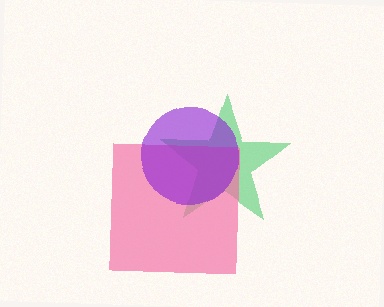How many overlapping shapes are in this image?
There are 3 overlapping shapes in the image.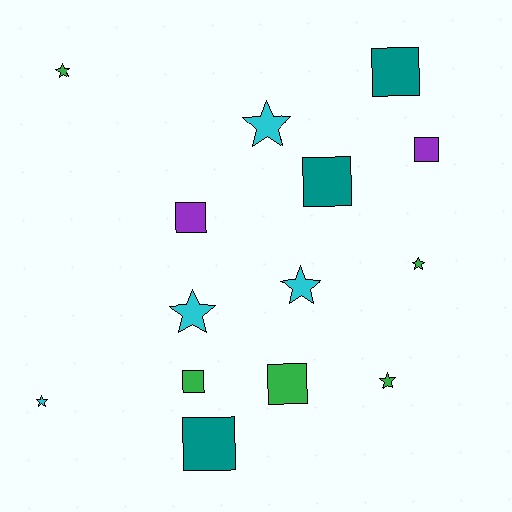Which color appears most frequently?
Green, with 5 objects.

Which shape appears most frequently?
Star, with 7 objects.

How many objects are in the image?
There are 14 objects.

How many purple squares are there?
There are 2 purple squares.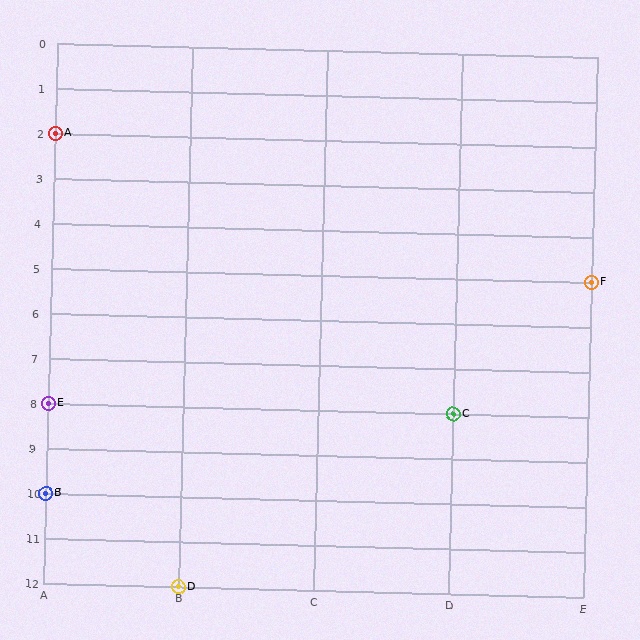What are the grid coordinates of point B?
Point B is at grid coordinates (A, 10).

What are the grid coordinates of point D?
Point D is at grid coordinates (B, 12).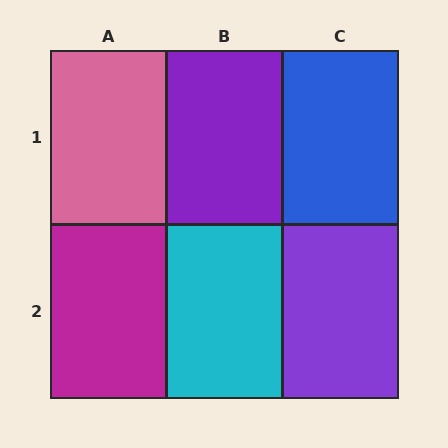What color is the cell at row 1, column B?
Purple.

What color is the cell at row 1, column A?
Pink.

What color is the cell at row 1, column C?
Blue.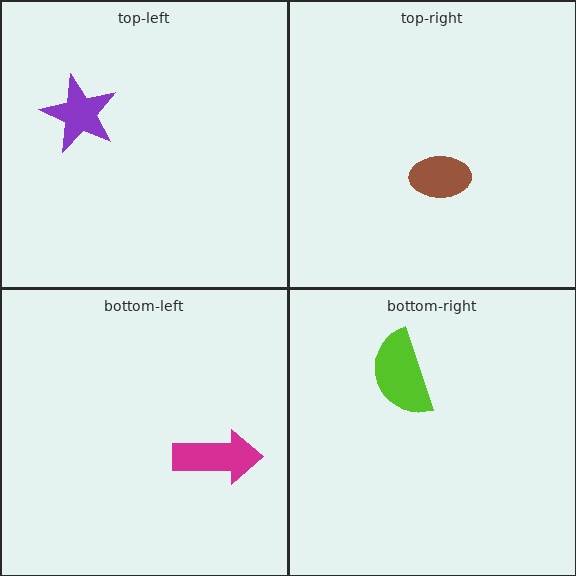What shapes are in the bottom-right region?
The lime semicircle.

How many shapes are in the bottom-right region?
1.